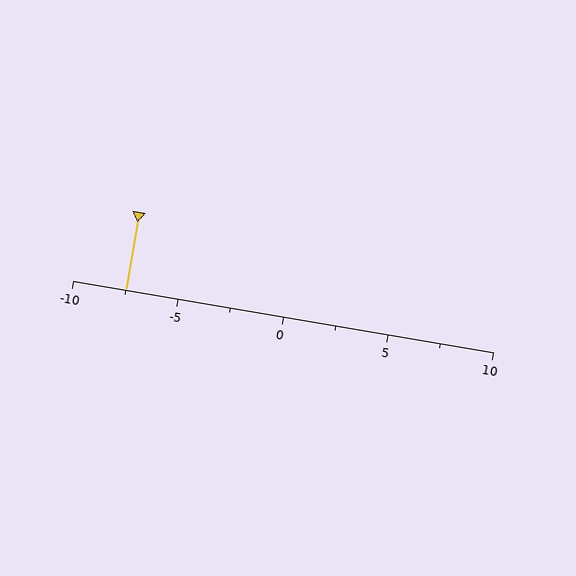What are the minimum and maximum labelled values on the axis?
The axis runs from -10 to 10.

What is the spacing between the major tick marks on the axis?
The major ticks are spaced 5 apart.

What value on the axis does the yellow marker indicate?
The marker indicates approximately -7.5.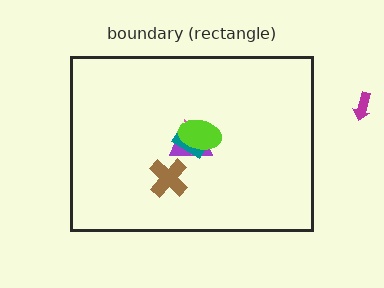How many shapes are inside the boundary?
5 inside, 1 outside.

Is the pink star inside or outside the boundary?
Inside.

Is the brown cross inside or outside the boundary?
Inside.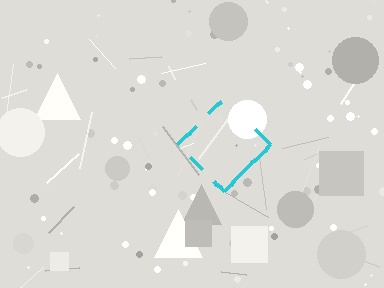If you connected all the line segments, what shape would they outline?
They would outline a diamond.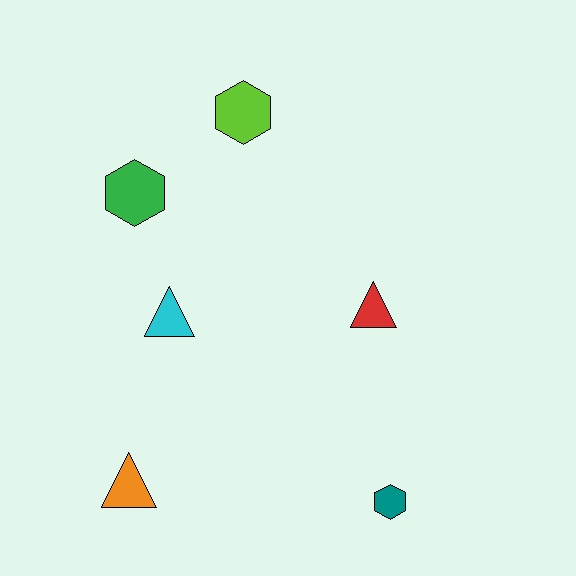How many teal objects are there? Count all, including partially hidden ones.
There is 1 teal object.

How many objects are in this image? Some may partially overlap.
There are 6 objects.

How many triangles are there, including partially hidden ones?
There are 3 triangles.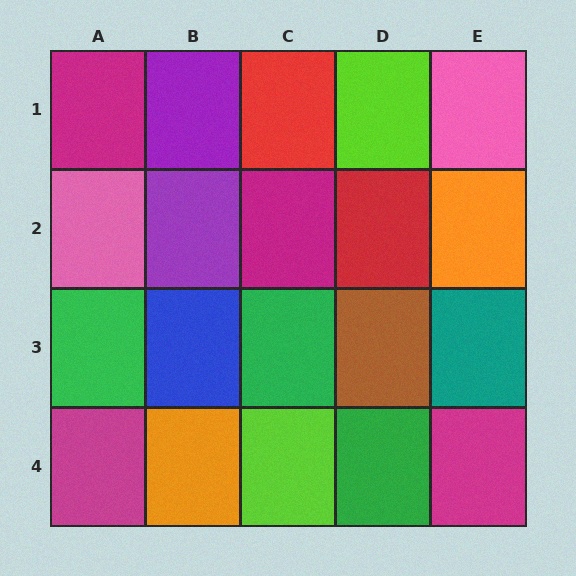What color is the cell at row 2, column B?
Purple.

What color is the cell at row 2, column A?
Pink.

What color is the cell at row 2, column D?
Red.